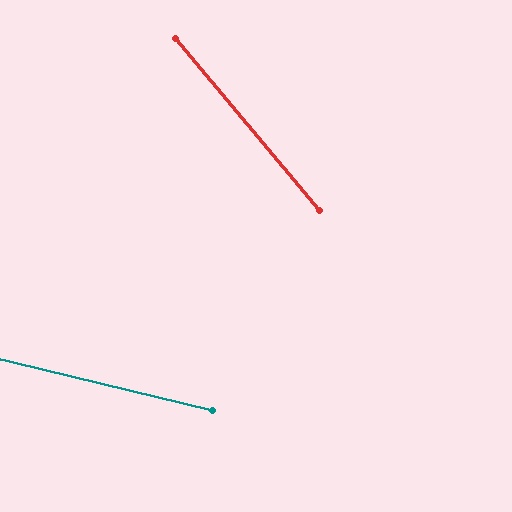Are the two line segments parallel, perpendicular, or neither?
Neither parallel nor perpendicular — they differ by about 36°.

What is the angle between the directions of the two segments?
Approximately 36 degrees.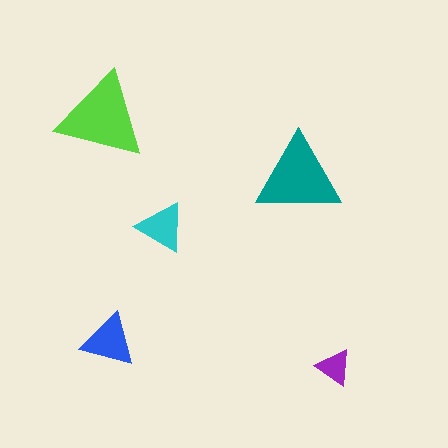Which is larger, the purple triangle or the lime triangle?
The lime one.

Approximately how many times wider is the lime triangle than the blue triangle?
About 1.5 times wider.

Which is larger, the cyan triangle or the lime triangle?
The lime one.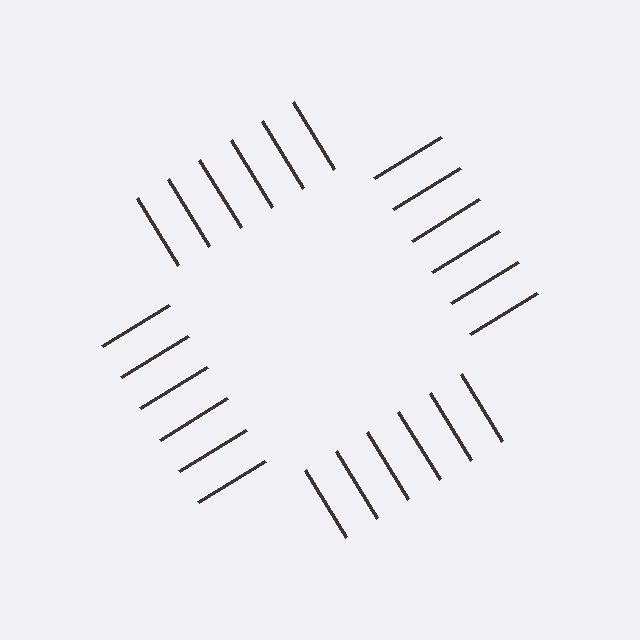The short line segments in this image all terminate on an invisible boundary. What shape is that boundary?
An illusory square — the line segments terminate on its edges but no continuous stroke is drawn.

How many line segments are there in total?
24 — 6 along each of the 4 edges.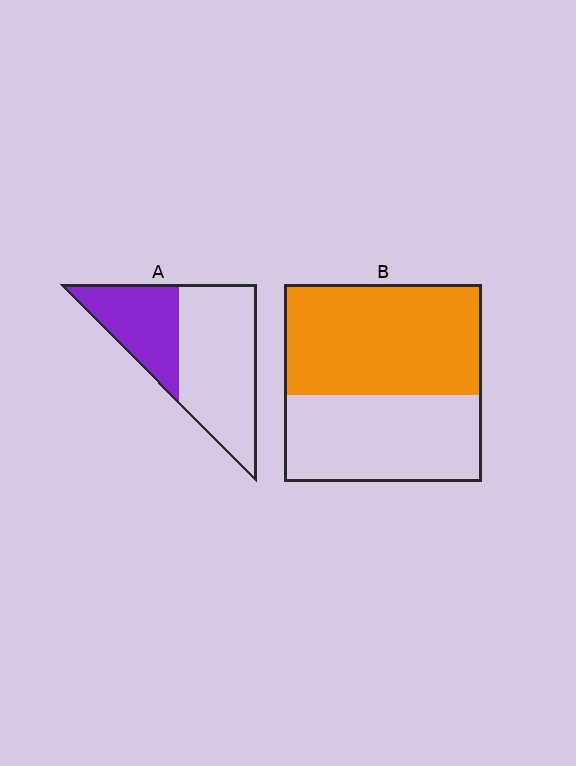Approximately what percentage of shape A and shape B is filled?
A is approximately 35% and B is approximately 55%.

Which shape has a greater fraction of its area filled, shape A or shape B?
Shape B.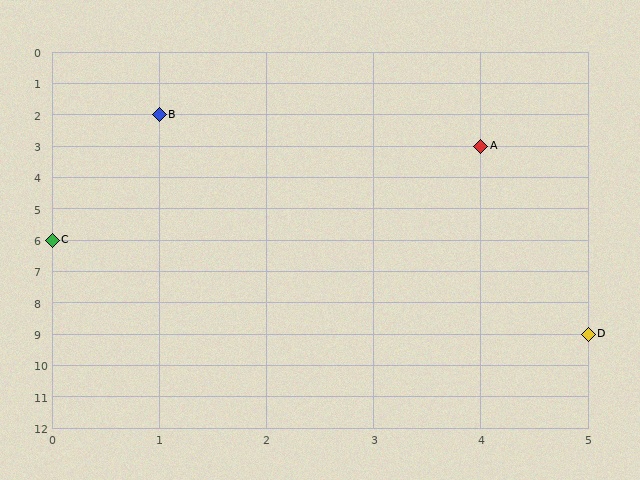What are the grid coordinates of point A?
Point A is at grid coordinates (4, 3).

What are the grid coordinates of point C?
Point C is at grid coordinates (0, 6).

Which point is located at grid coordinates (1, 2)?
Point B is at (1, 2).